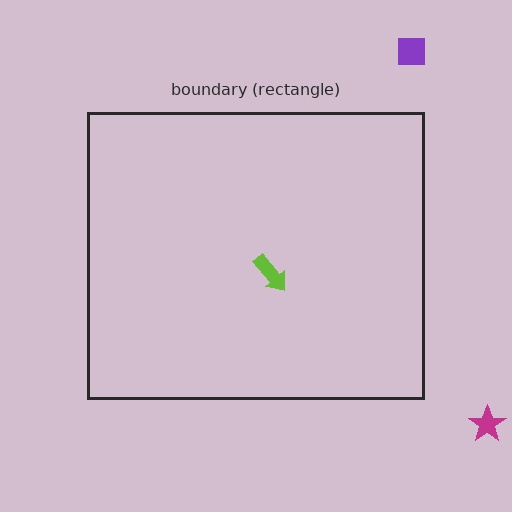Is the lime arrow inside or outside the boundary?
Inside.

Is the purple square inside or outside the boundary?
Outside.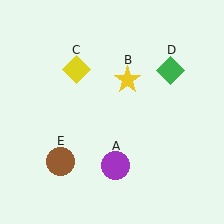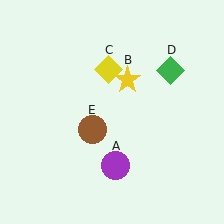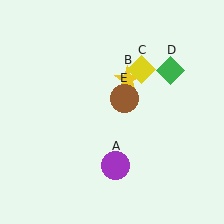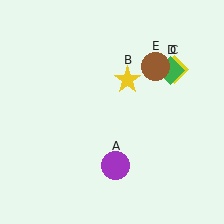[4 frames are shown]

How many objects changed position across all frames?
2 objects changed position: yellow diamond (object C), brown circle (object E).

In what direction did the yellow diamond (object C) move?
The yellow diamond (object C) moved right.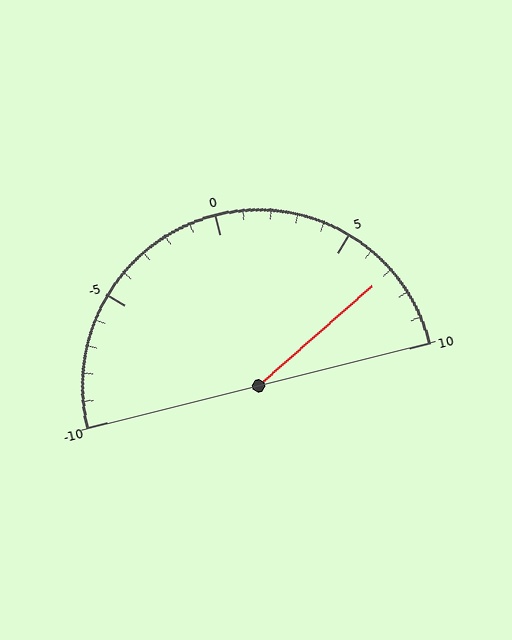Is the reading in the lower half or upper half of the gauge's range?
The reading is in the upper half of the range (-10 to 10).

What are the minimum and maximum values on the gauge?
The gauge ranges from -10 to 10.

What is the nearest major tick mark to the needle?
The nearest major tick mark is 5.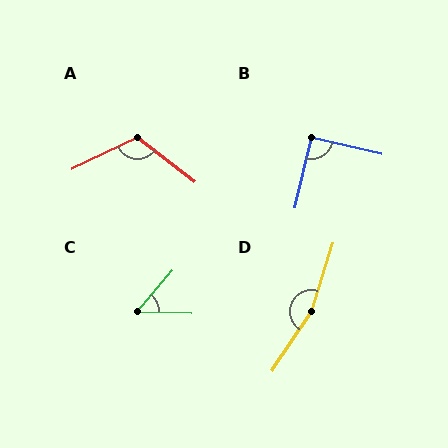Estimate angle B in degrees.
Approximately 90 degrees.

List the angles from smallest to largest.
C (52°), B (90°), A (117°), D (164°).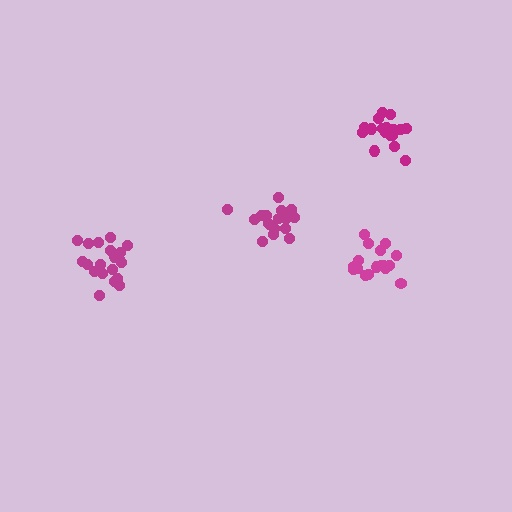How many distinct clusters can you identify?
There are 4 distinct clusters.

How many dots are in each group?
Group 1: 17 dots, Group 2: 21 dots, Group 3: 17 dots, Group 4: 18 dots (73 total).